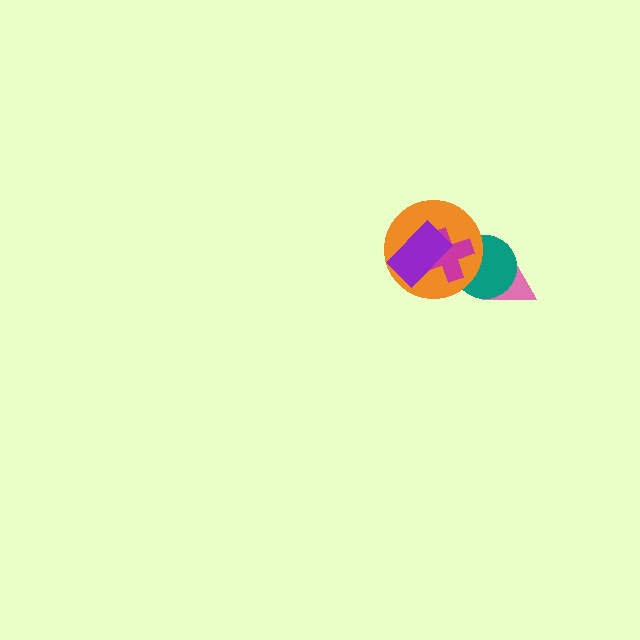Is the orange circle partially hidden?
Yes, it is partially covered by another shape.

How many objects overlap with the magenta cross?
3 objects overlap with the magenta cross.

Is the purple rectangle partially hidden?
No, no other shape covers it.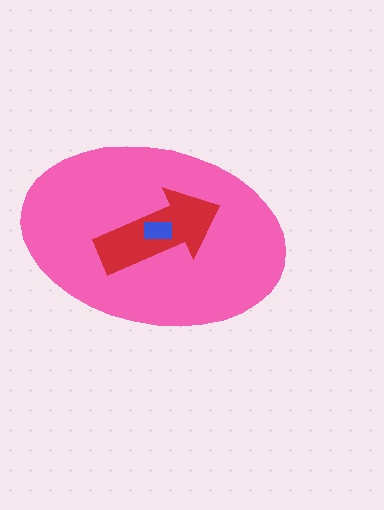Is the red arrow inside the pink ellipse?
Yes.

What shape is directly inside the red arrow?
The blue rectangle.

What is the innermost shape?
The blue rectangle.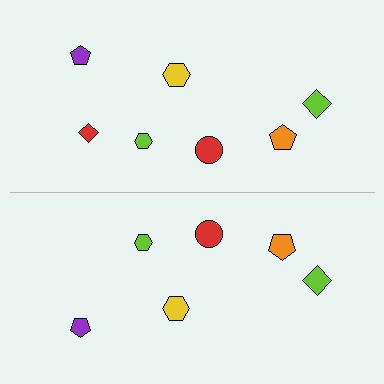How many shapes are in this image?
There are 13 shapes in this image.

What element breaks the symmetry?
A red diamond is missing from the bottom side.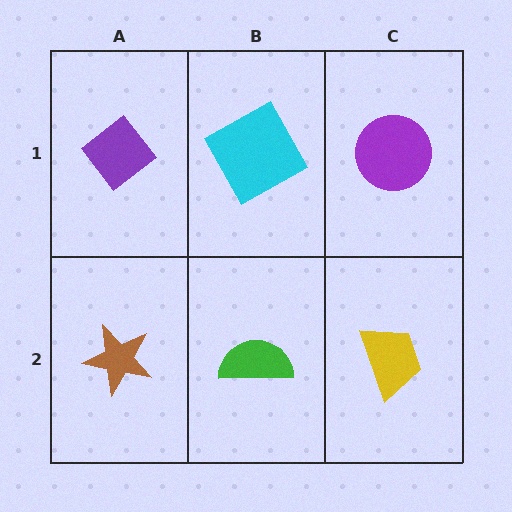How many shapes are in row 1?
3 shapes.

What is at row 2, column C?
A yellow trapezoid.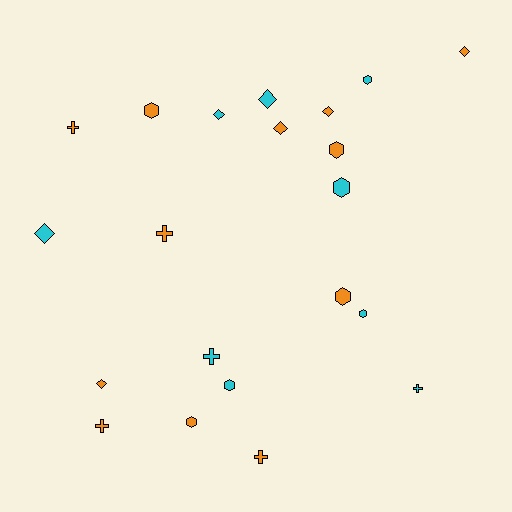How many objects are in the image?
There are 21 objects.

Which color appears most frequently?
Orange, with 12 objects.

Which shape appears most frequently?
Hexagon, with 8 objects.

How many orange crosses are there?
There are 4 orange crosses.